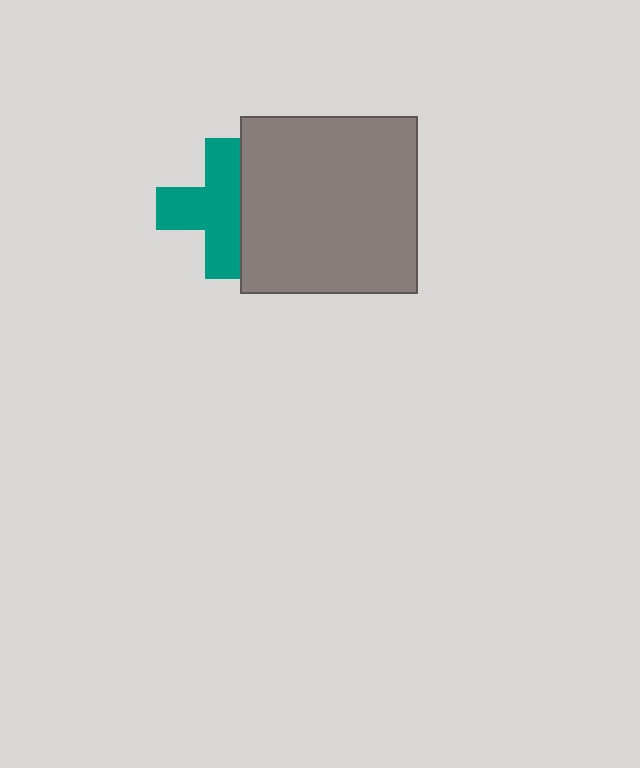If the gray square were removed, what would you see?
You would see the complete teal cross.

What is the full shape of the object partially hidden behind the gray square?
The partially hidden object is a teal cross.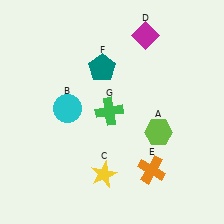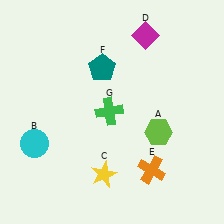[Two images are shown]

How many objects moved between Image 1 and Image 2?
1 object moved between the two images.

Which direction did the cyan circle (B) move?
The cyan circle (B) moved down.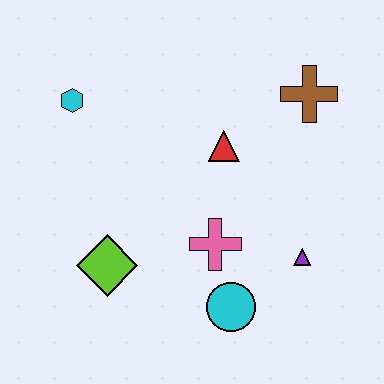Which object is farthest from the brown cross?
The lime diamond is farthest from the brown cross.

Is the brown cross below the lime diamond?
No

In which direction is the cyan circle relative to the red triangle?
The cyan circle is below the red triangle.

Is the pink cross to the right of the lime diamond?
Yes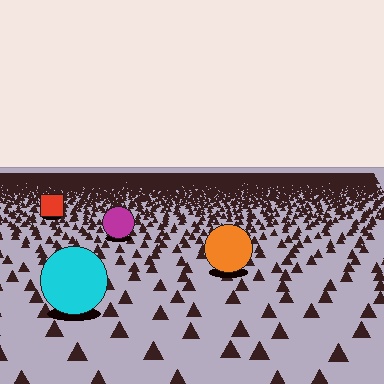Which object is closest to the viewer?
The cyan circle is closest. The texture marks near it are larger and more spread out.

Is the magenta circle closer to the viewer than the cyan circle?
No. The cyan circle is closer — you can tell from the texture gradient: the ground texture is coarser near it.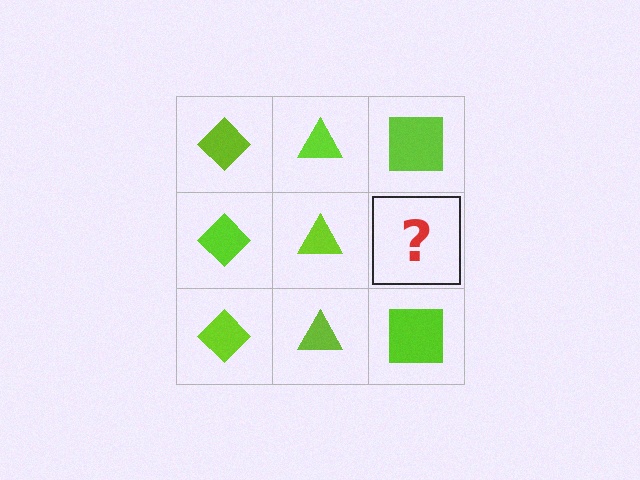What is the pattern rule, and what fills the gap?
The rule is that each column has a consistent shape. The gap should be filled with a lime square.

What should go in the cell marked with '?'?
The missing cell should contain a lime square.